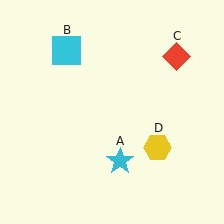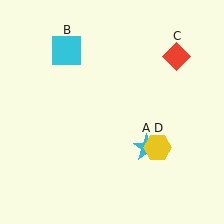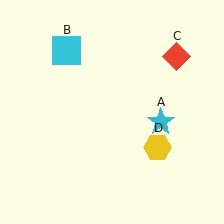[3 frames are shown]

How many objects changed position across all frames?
1 object changed position: cyan star (object A).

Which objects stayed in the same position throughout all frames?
Cyan square (object B) and red diamond (object C) and yellow hexagon (object D) remained stationary.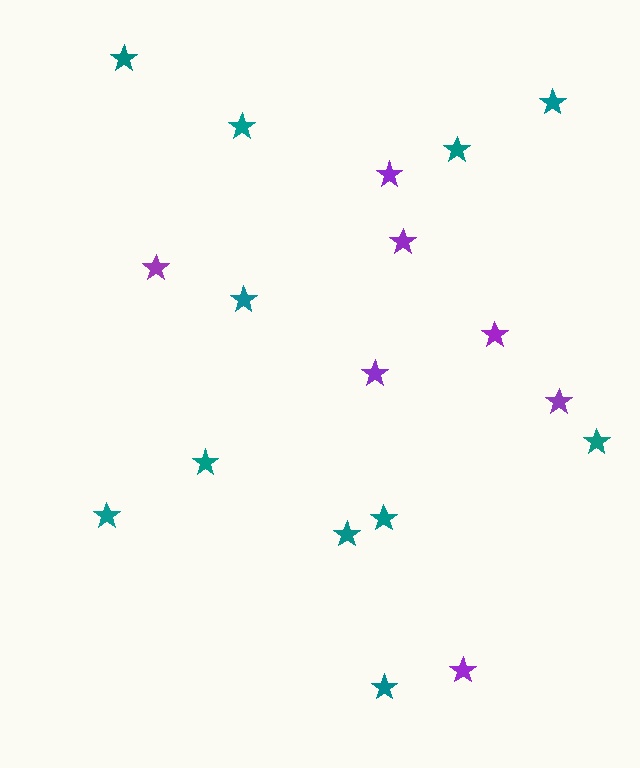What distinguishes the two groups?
There are 2 groups: one group of purple stars (7) and one group of teal stars (11).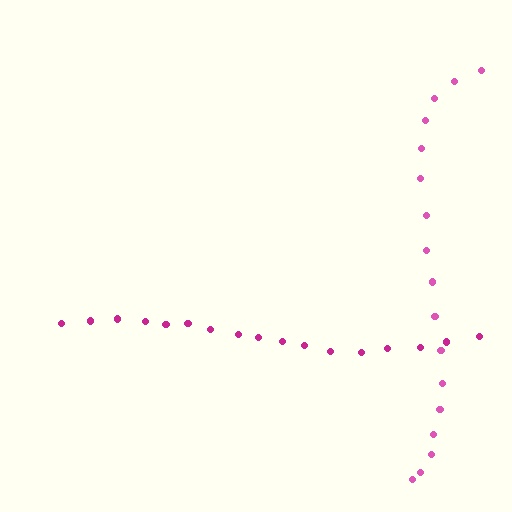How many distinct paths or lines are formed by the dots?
There are 2 distinct paths.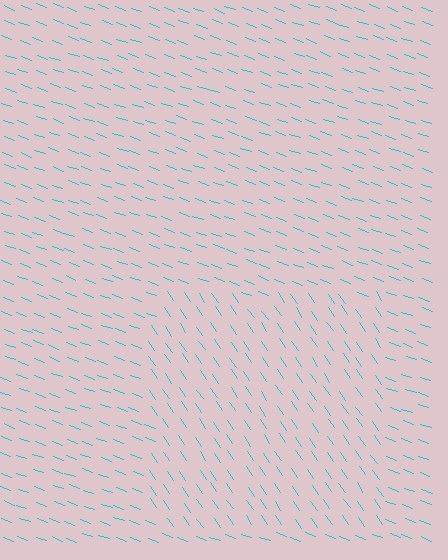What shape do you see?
I see a rectangle.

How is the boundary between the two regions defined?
The boundary is defined purely by a change in line orientation (approximately 35 degrees difference). All lines are the same color and thickness.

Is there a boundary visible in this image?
Yes, there is a texture boundary formed by a change in line orientation.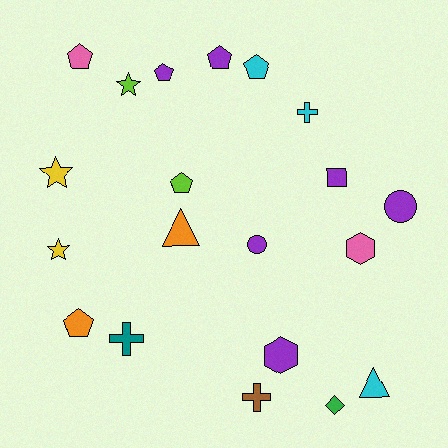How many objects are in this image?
There are 20 objects.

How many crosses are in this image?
There are 3 crosses.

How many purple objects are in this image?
There are 6 purple objects.